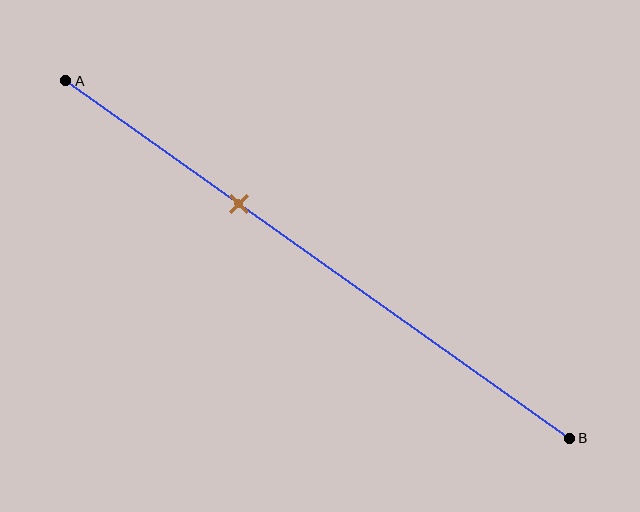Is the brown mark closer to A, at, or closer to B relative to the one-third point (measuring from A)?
The brown mark is approximately at the one-third point of segment AB.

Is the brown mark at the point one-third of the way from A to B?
Yes, the mark is approximately at the one-third point.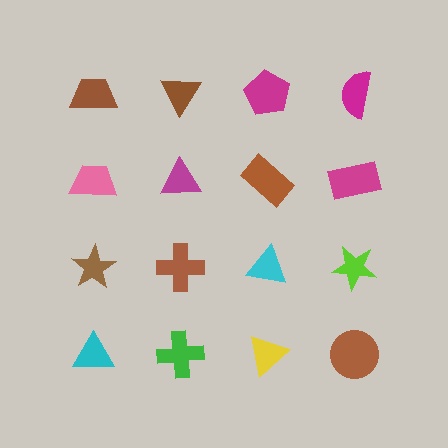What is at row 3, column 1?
A brown star.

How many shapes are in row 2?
4 shapes.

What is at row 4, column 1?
A cyan triangle.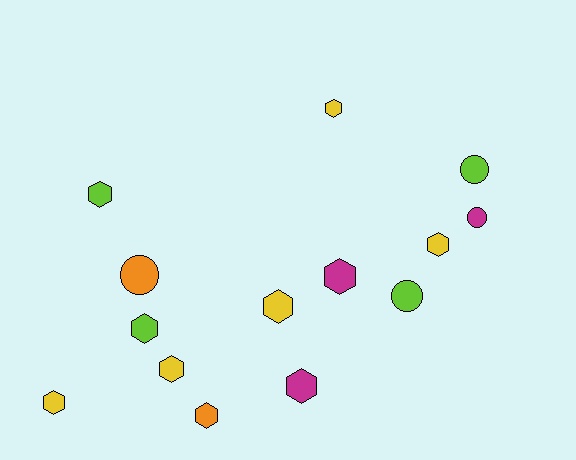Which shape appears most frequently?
Hexagon, with 10 objects.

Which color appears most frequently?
Yellow, with 5 objects.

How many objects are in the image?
There are 14 objects.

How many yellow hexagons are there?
There are 5 yellow hexagons.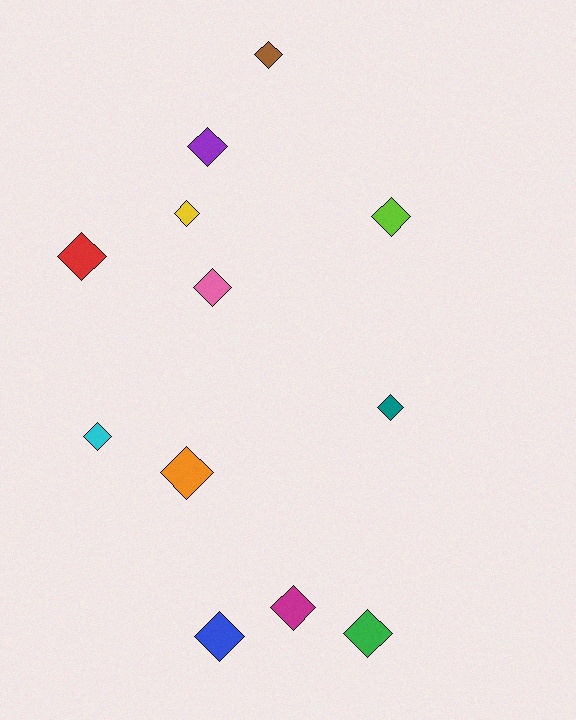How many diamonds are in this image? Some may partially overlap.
There are 12 diamonds.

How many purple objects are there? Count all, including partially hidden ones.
There is 1 purple object.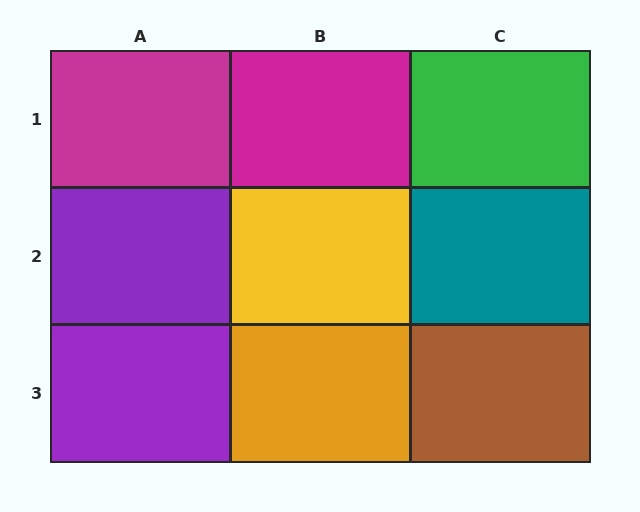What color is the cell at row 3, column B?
Orange.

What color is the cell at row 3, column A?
Purple.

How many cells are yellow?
1 cell is yellow.